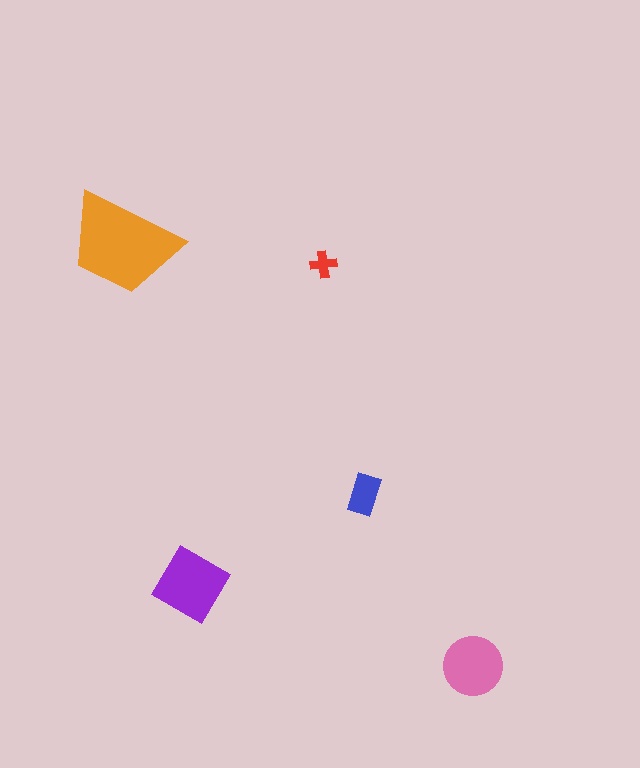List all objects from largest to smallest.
The orange trapezoid, the purple diamond, the pink circle, the blue rectangle, the red cross.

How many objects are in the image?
There are 5 objects in the image.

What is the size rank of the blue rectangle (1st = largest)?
4th.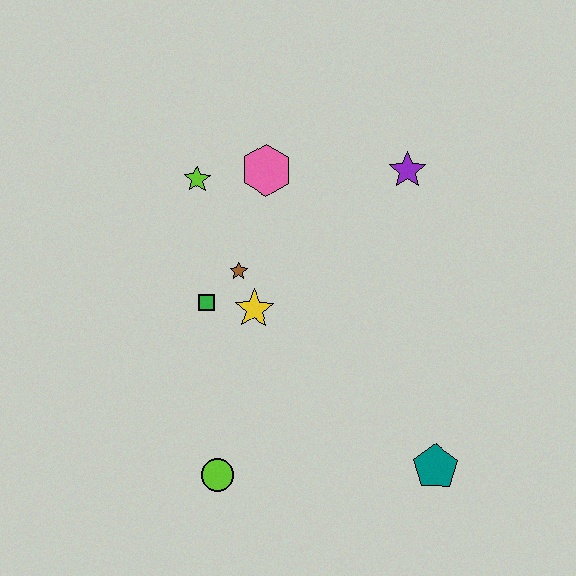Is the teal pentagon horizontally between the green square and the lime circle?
No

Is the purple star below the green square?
No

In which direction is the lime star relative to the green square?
The lime star is above the green square.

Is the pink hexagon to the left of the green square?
No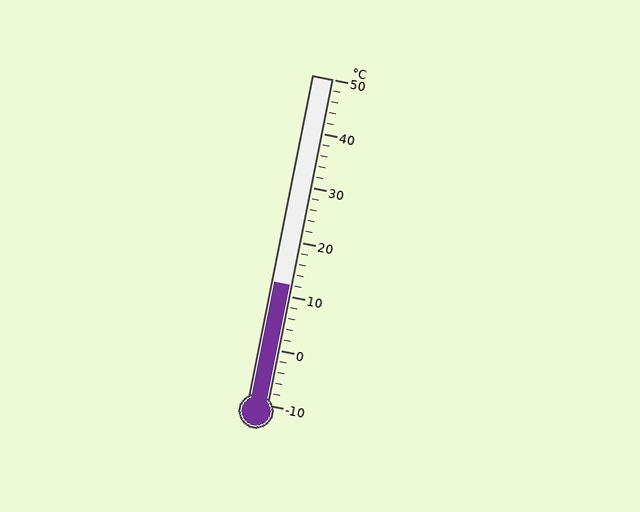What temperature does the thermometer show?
The thermometer shows approximately 12°C.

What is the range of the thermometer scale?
The thermometer scale ranges from -10°C to 50°C.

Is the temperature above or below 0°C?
The temperature is above 0°C.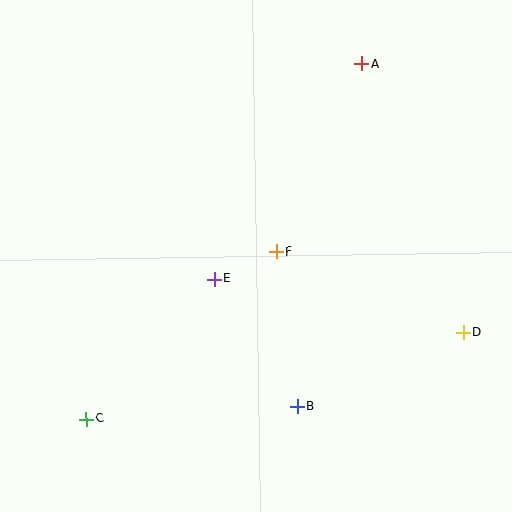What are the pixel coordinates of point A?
Point A is at (362, 64).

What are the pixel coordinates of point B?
Point B is at (298, 407).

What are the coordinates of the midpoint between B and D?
The midpoint between B and D is at (381, 369).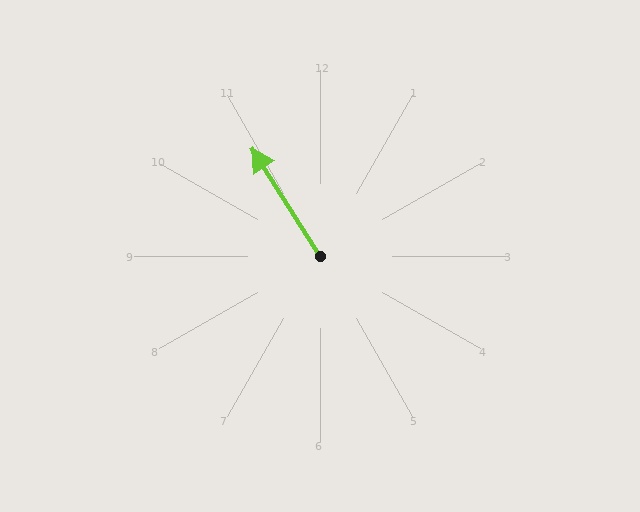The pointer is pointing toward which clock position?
Roughly 11 o'clock.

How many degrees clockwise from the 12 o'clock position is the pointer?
Approximately 328 degrees.